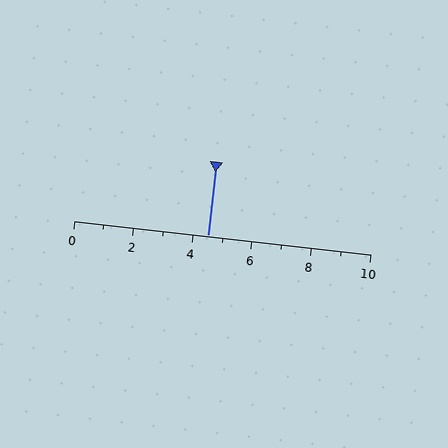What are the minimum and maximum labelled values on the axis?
The axis runs from 0 to 10.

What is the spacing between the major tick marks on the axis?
The major ticks are spaced 2 apart.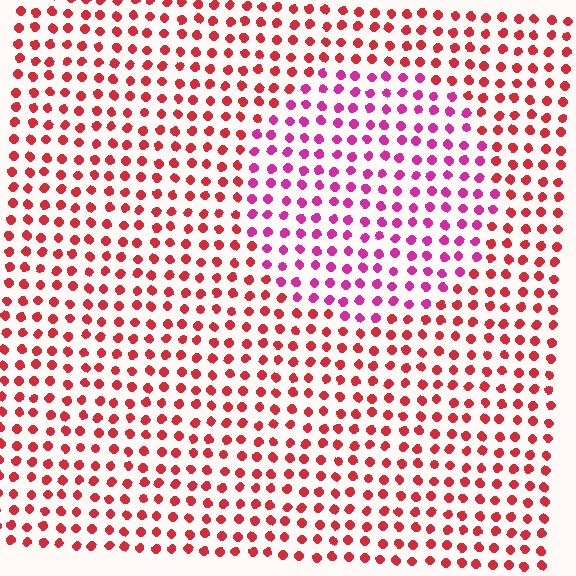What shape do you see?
I see a circle.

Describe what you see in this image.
The image is filled with small red elements in a uniform arrangement. A circle-shaped region is visible where the elements are tinted to a slightly different hue, forming a subtle color boundary.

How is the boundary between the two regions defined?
The boundary is defined purely by a slight shift in hue (about 39 degrees). Spacing, size, and orientation are identical on both sides.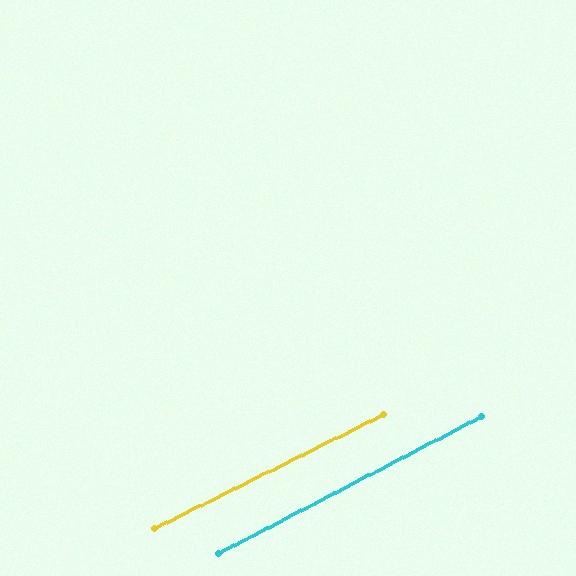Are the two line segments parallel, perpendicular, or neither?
Parallel — their directions differ by only 1.0°.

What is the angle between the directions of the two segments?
Approximately 1 degree.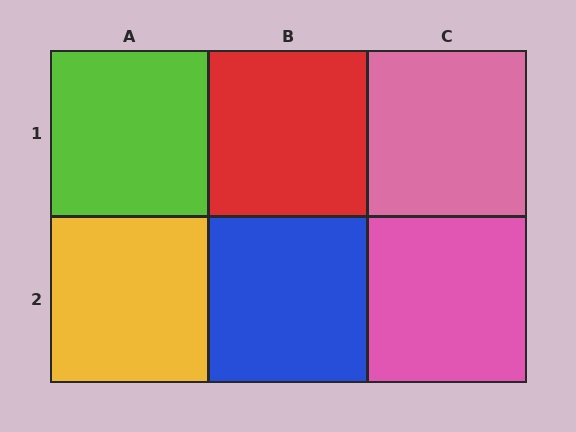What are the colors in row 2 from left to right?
Yellow, blue, pink.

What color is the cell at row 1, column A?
Lime.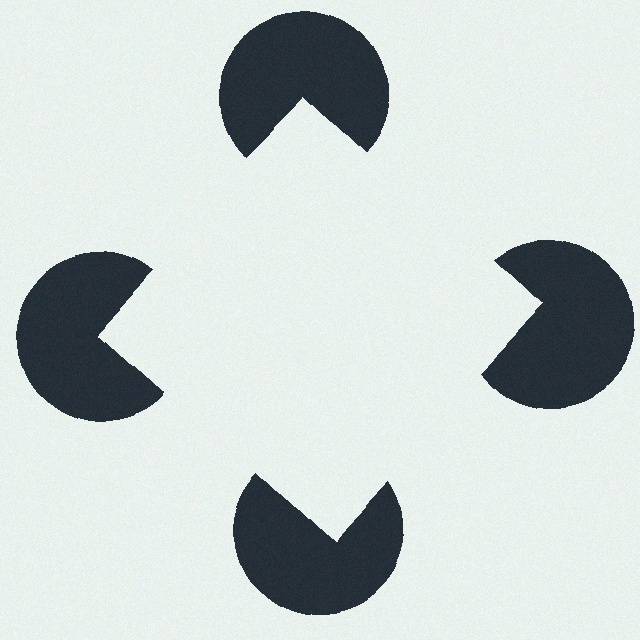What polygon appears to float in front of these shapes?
An illusory square — its edges are inferred from the aligned wedge cuts in the pac-man discs, not physically drawn.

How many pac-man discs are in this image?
There are 4 — one at each vertex of the illusory square.